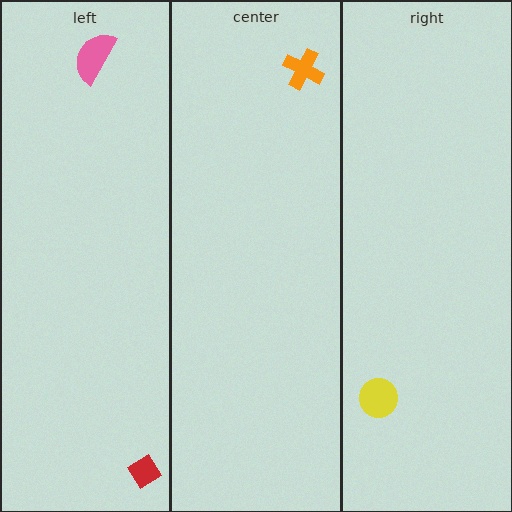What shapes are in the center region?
The orange cross.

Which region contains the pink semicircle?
The left region.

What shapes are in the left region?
The pink semicircle, the red diamond.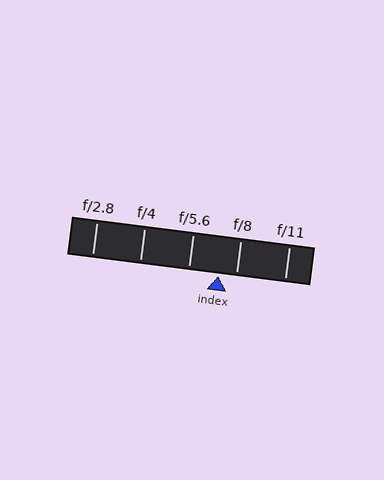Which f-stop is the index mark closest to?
The index mark is closest to f/8.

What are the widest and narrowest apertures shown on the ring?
The widest aperture shown is f/2.8 and the narrowest is f/11.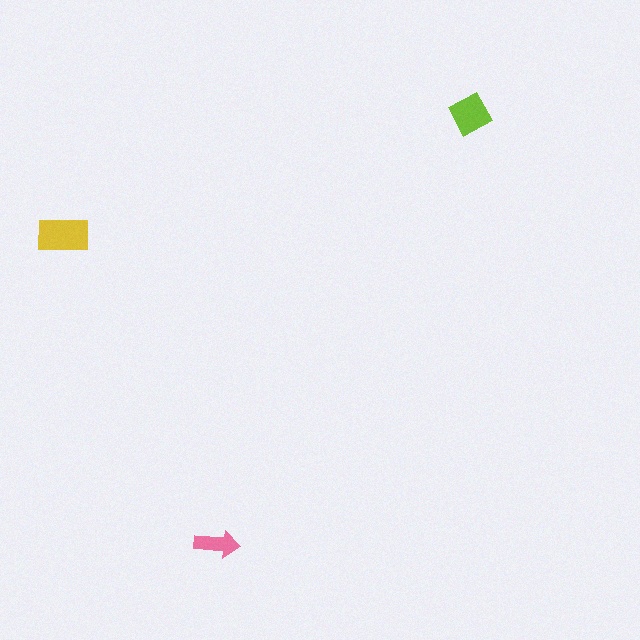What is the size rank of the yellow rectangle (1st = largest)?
1st.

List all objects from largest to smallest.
The yellow rectangle, the lime square, the pink arrow.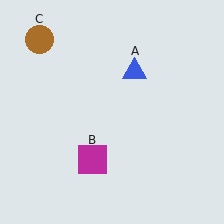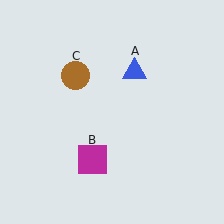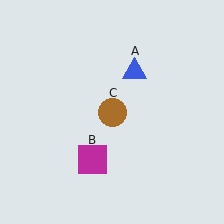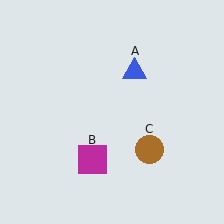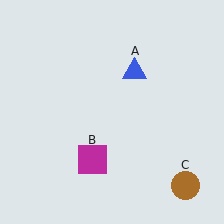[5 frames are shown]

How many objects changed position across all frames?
1 object changed position: brown circle (object C).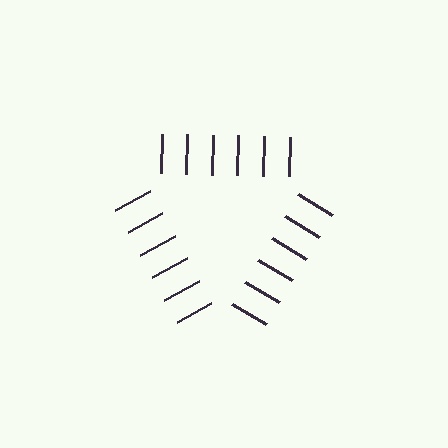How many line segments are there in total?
18 — 6 along each of the 3 edges.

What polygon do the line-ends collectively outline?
An illusory triangle — the line segments terminate on its edges but no continuous stroke is drawn.